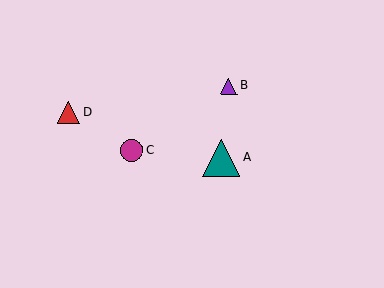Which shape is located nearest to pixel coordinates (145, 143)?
The magenta circle (labeled C) at (132, 150) is nearest to that location.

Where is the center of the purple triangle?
The center of the purple triangle is at (229, 86).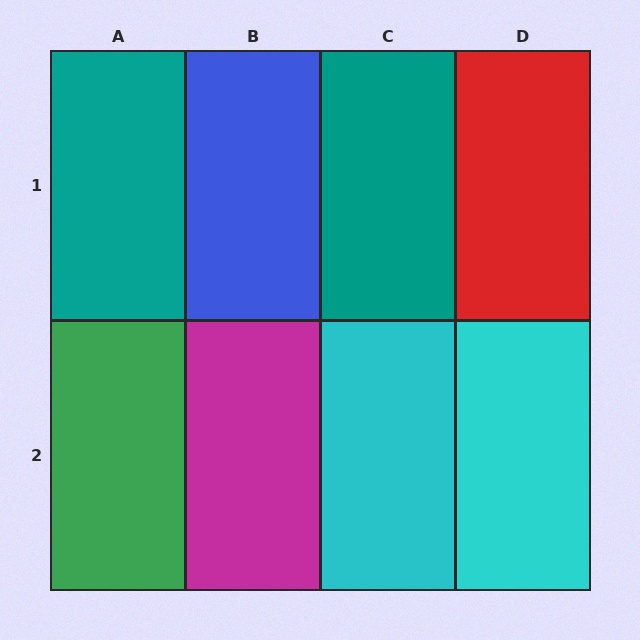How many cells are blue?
1 cell is blue.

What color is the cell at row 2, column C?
Cyan.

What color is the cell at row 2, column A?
Green.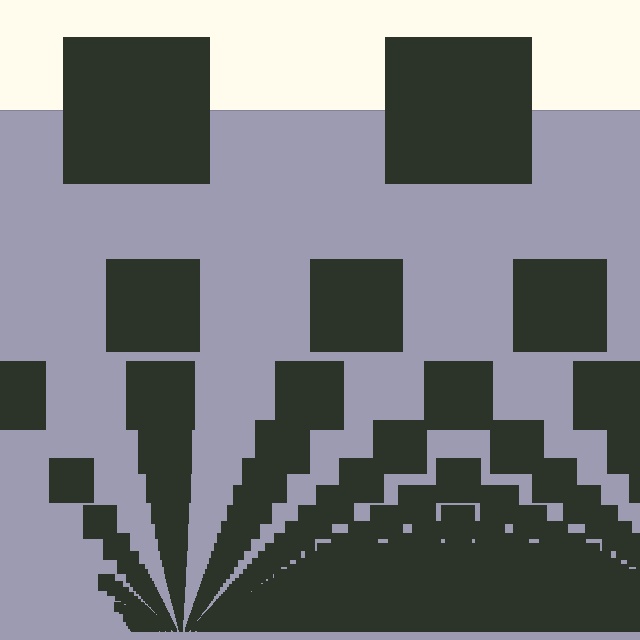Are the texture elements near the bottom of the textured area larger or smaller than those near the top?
Smaller. The gradient is inverted — elements near the bottom are smaller and denser.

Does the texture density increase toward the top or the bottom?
Density increases toward the bottom.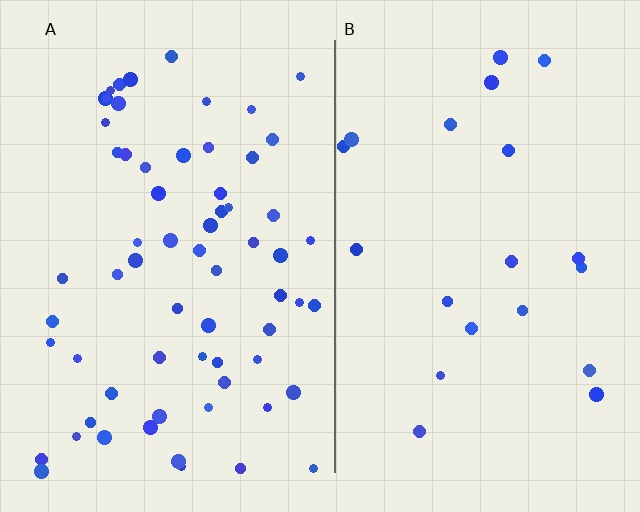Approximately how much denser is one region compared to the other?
Approximately 3.2× — region A over region B.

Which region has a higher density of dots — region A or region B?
A (the left).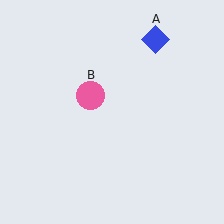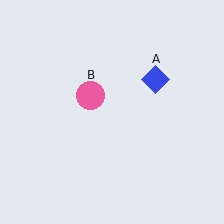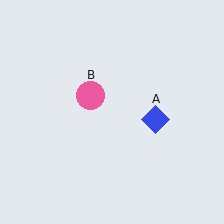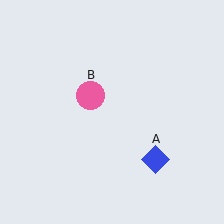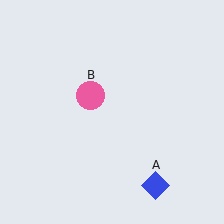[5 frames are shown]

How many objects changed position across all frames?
1 object changed position: blue diamond (object A).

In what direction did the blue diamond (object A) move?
The blue diamond (object A) moved down.